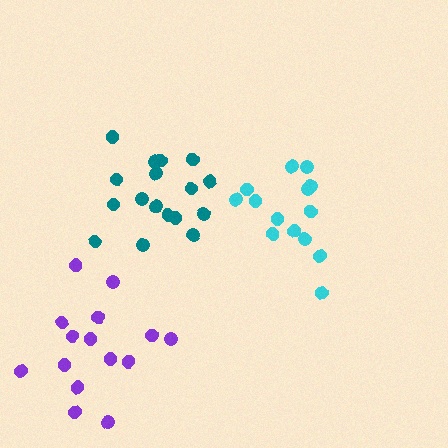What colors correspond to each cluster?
The clusters are colored: teal, purple, cyan.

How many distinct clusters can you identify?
There are 3 distinct clusters.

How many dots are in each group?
Group 1: 17 dots, Group 2: 15 dots, Group 3: 14 dots (46 total).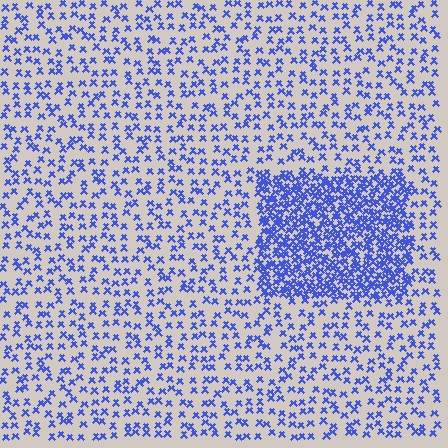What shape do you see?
I see a rectangle.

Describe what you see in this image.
The image contains small blue elements arranged at two different densities. A rectangle-shaped region is visible where the elements are more densely packed than the surrounding area.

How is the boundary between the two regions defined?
The boundary is defined by a change in element density (approximately 2.9x ratio). All elements are the same color, size, and shape.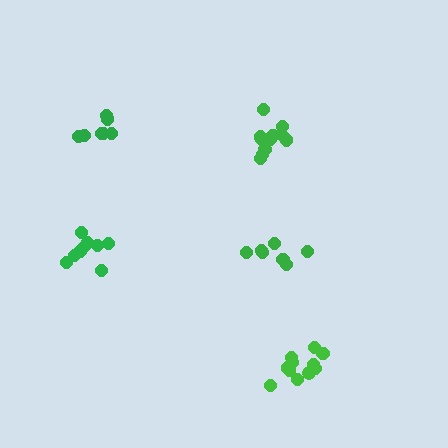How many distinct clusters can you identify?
There are 5 distinct clusters.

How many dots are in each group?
Group 1: 7 dots, Group 2: 7 dots, Group 3: 9 dots, Group 4: 11 dots, Group 5: 11 dots (45 total).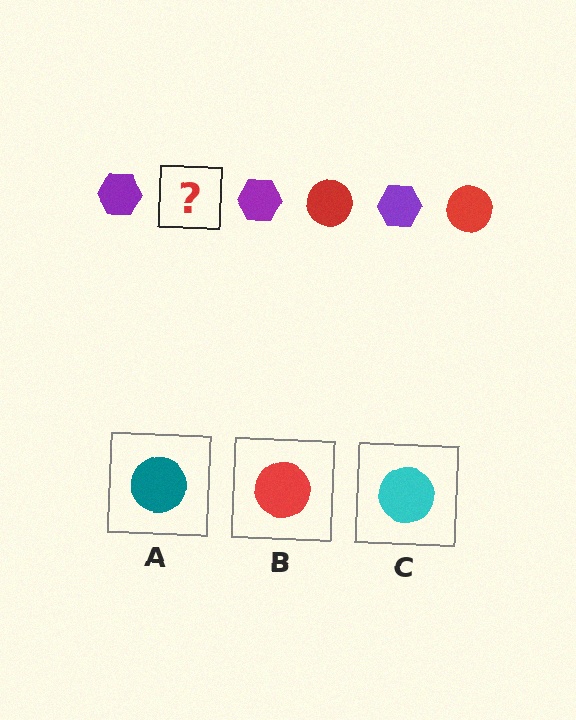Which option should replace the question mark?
Option B.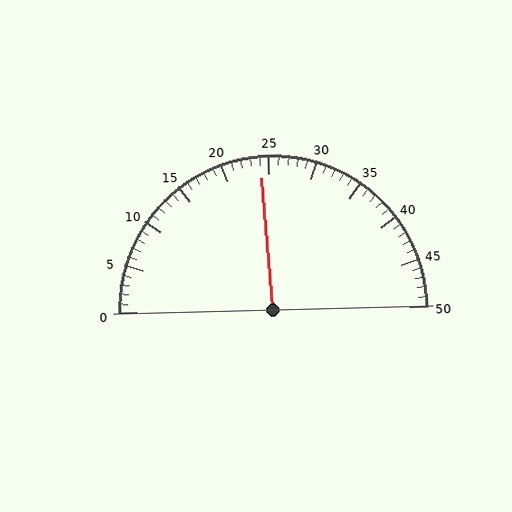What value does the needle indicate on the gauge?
The needle indicates approximately 24.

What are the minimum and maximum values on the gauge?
The gauge ranges from 0 to 50.